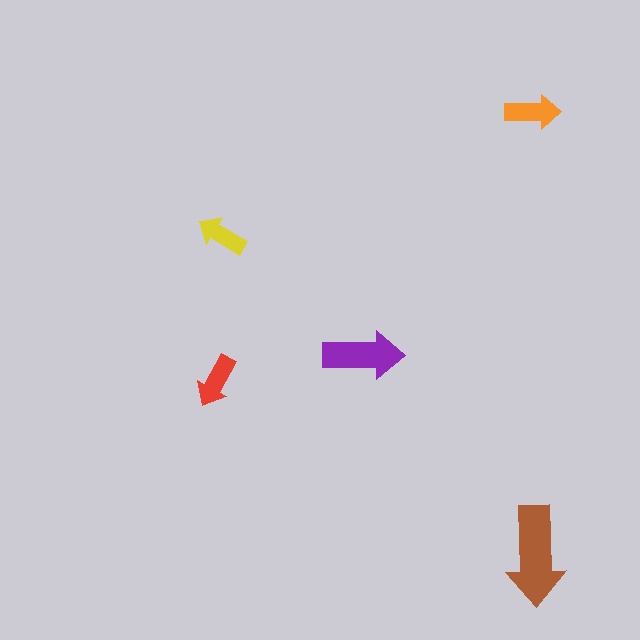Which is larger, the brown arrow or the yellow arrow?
The brown one.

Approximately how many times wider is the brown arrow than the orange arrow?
About 2 times wider.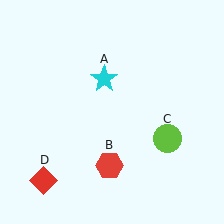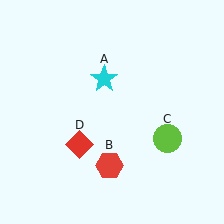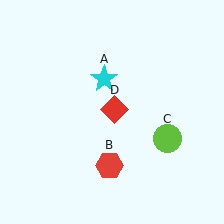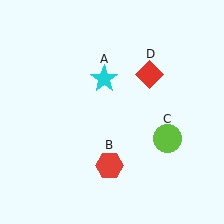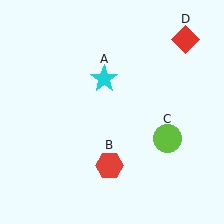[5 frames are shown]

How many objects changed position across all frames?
1 object changed position: red diamond (object D).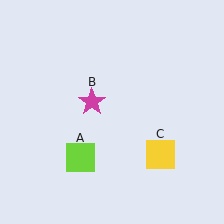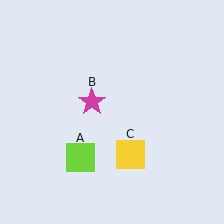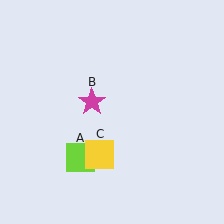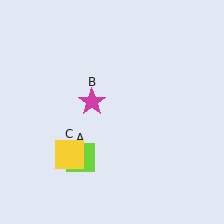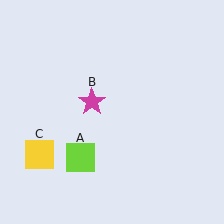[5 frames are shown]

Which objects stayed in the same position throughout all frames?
Lime square (object A) and magenta star (object B) remained stationary.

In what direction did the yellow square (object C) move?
The yellow square (object C) moved left.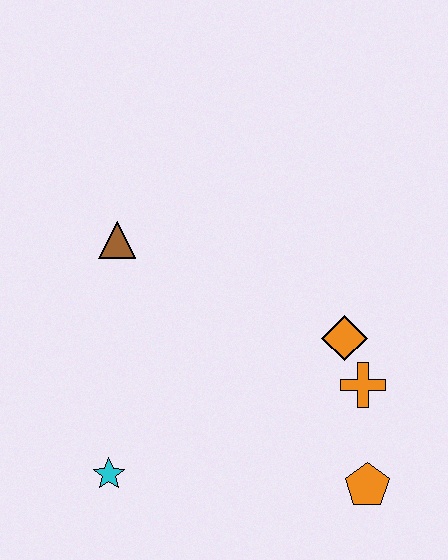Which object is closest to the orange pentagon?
The orange cross is closest to the orange pentagon.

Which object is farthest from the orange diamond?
The cyan star is farthest from the orange diamond.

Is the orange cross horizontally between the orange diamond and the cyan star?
No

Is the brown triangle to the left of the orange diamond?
Yes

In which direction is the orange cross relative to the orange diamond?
The orange cross is below the orange diamond.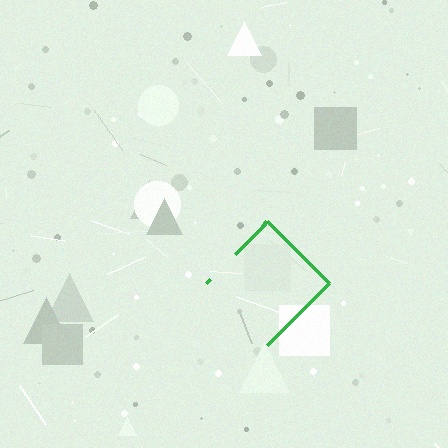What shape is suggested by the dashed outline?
The dashed outline suggests a diamond.